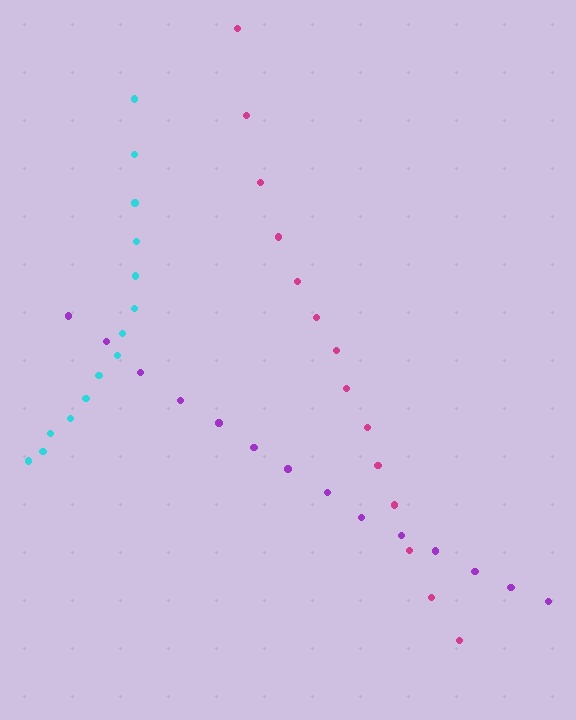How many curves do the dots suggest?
There are 3 distinct paths.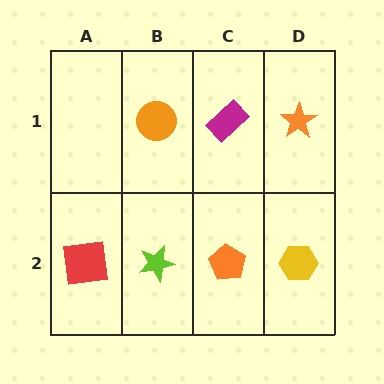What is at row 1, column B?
An orange circle.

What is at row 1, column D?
An orange star.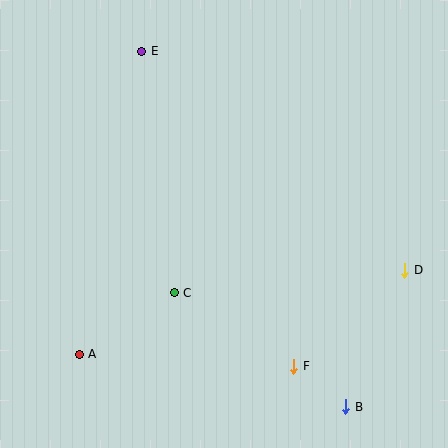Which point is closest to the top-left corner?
Point E is closest to the top-left corner.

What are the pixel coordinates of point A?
Point A is at (79, 354).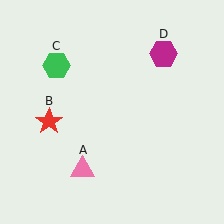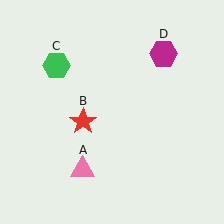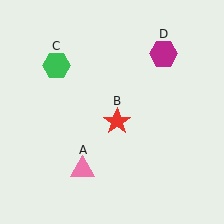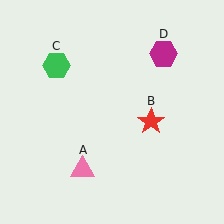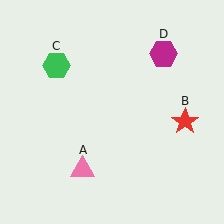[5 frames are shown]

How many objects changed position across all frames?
1 object changed position: red star (object B).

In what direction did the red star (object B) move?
The red star (object B) moved right.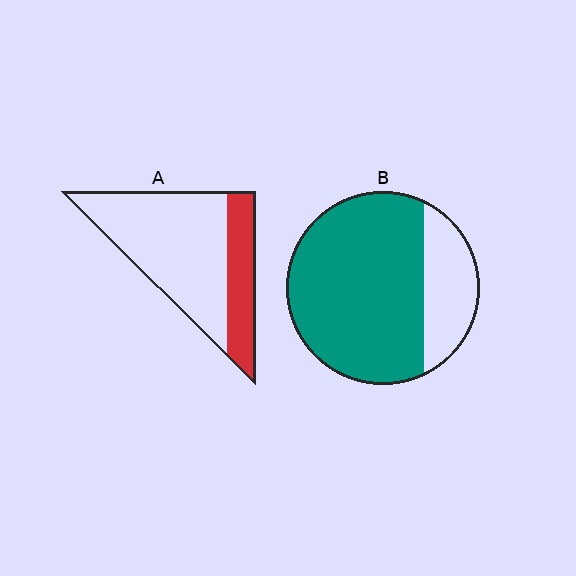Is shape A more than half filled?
No.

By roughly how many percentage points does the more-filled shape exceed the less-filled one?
By roughly 50 percentage points (B over A).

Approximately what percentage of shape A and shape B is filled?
A is approximately 25% and B is approximately 75%.